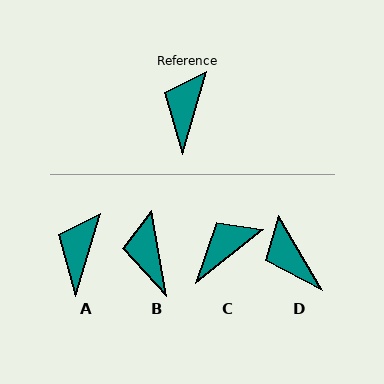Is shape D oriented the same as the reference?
No, it is off by about 47 degrees.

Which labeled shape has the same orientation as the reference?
A.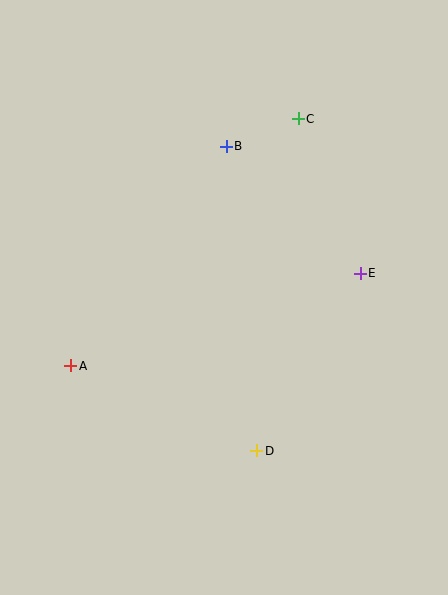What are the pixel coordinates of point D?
Point D is at (257, 451).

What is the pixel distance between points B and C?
The distance between B and C is 77 pixels.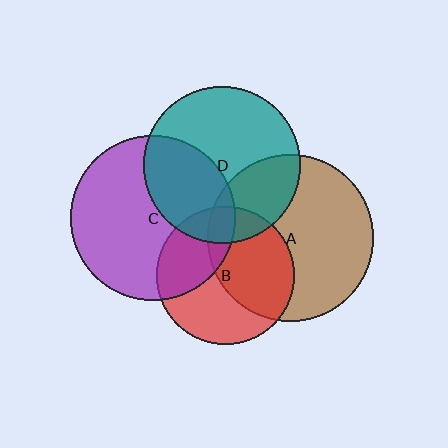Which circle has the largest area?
Circle A (brown).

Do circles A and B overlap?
Yes.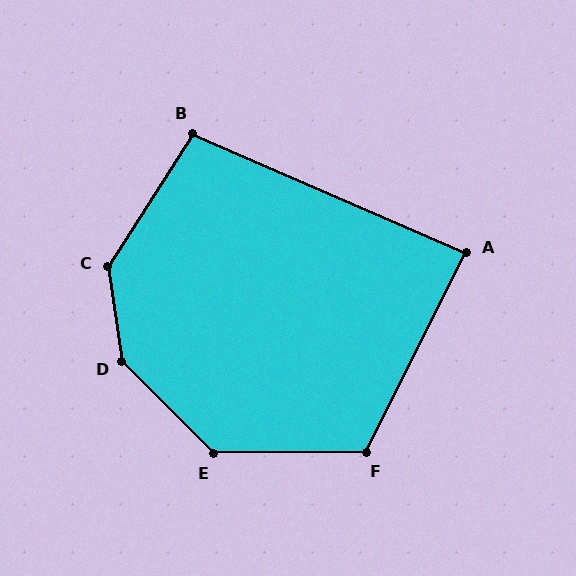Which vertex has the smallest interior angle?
A, at approximately 87 degrees.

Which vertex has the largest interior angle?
D, at approximately 144 degrees.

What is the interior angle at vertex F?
Approximately 117 degrees (obtuse).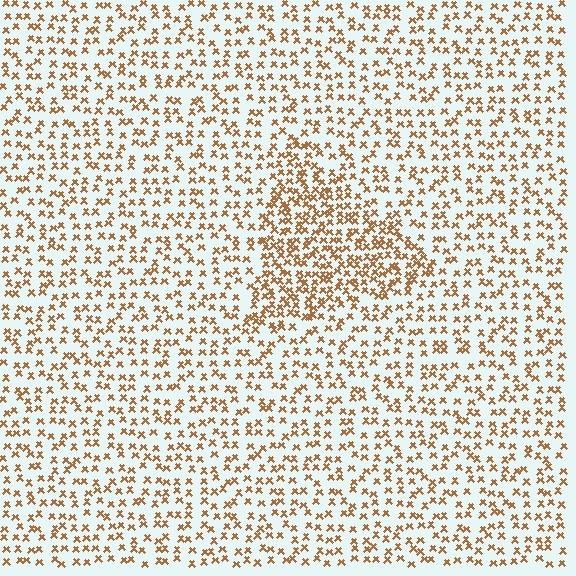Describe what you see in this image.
The image contains small brown elements arranged at two different densities. A triangle-shaped region is visible where the elements are more densely packed than the surrounding area.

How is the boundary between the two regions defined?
The boundary is defined by a change in element density (approximately 1.9x ratio). All elements are the same color, size, and shape.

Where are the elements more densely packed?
The elements are more densely packed inside the triangle boundary.